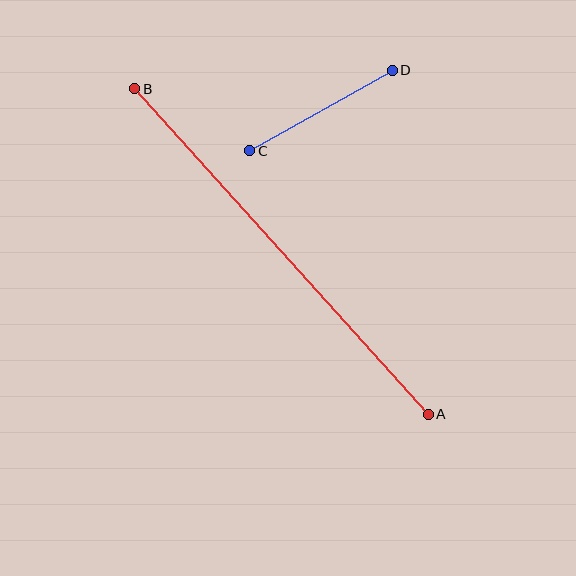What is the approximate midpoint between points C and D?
The midpoint is at approximately (321, 110) pixels.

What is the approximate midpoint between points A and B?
The midpoint is at approximately (281, 252) pixels.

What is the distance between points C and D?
The distance is approximately 164 pixels.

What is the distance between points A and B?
The distance is approximately 439 pixels.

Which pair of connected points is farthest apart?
Points A and B are farthest apart.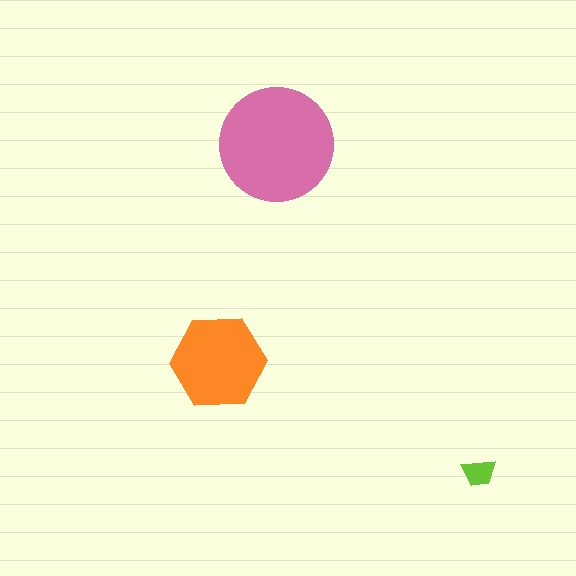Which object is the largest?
The pink circle.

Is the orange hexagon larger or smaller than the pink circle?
Smaller.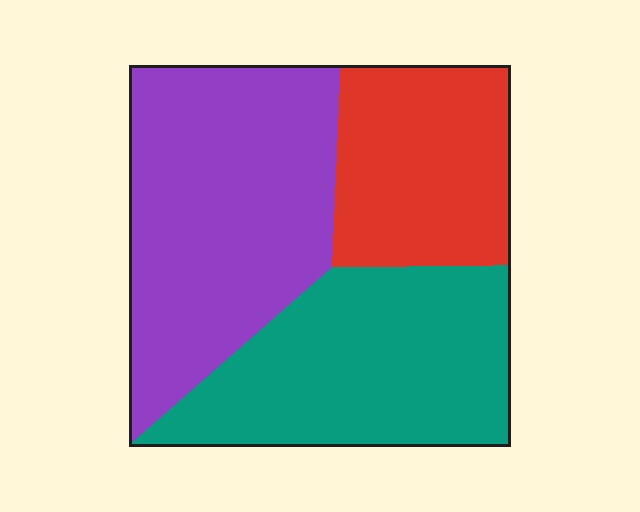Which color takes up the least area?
Red, at roughly 25%.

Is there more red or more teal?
Teal.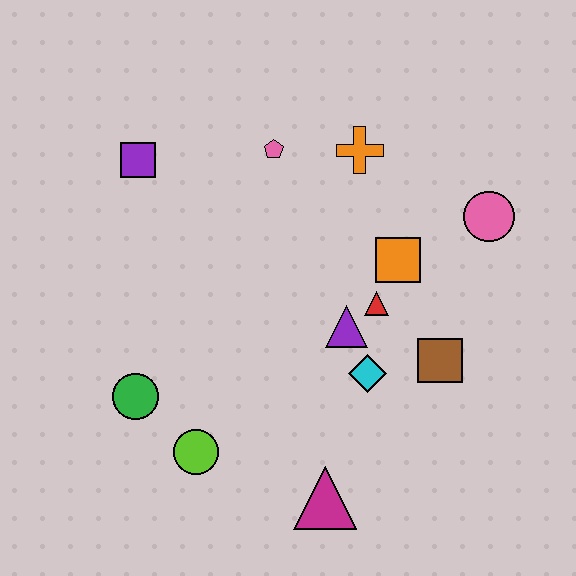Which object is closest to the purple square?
The pink pentagon is closest to the purple square.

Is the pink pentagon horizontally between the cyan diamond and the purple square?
Yes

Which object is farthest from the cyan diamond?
The purple square is farthest from the cyan diamond.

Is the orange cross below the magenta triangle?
No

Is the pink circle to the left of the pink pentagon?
No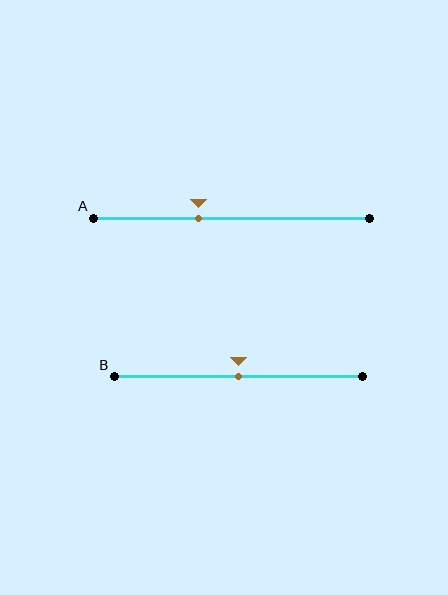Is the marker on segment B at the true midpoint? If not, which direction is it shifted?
Yes, the marker on segment B is at the true midpoint.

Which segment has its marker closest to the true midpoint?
Segment B has its marker closest to the true midpoint.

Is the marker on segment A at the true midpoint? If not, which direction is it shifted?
No, the marker on segment A is shifted to the left by about 12% of the segment length.